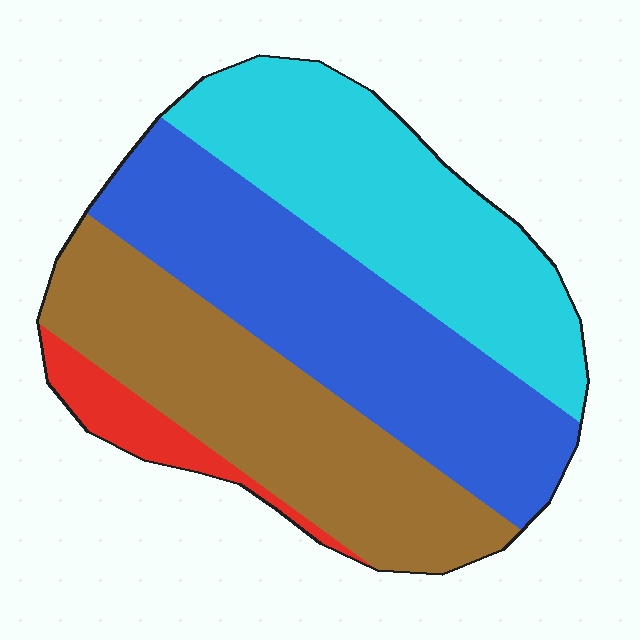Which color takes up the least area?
Red, at roughly 5%.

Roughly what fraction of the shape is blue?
Blue covers roughly 35% of the shape.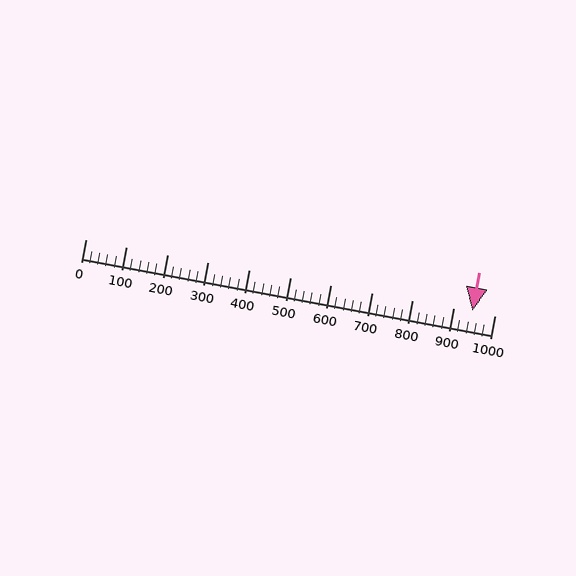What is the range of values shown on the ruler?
The ruler shows values from 0 to 1000.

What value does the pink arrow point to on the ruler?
The pink arrow points to approximately 945.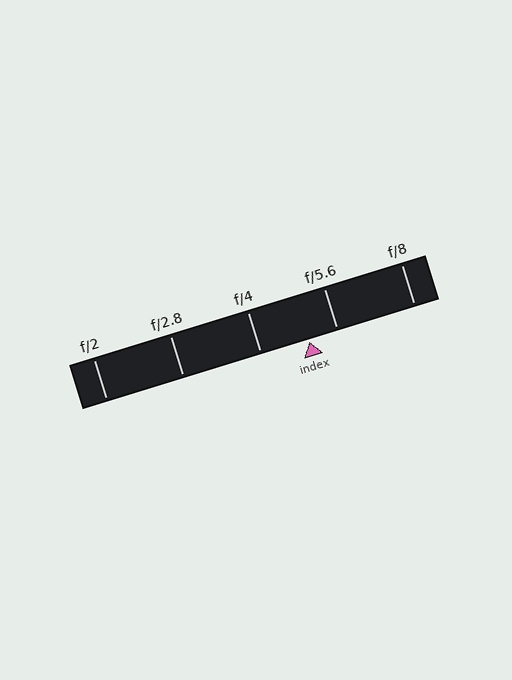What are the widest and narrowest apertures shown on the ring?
The widest aperture shown is f/2 and the narrowest is f/8.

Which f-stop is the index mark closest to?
The index mark is closest to f/5.6.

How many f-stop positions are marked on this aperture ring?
There are 5 f-stop positions marked.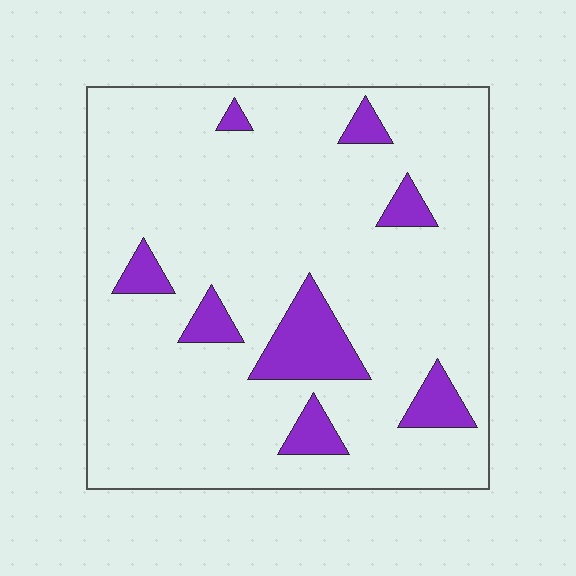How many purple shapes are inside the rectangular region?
8.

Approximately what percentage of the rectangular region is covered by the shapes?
Approximately 10%.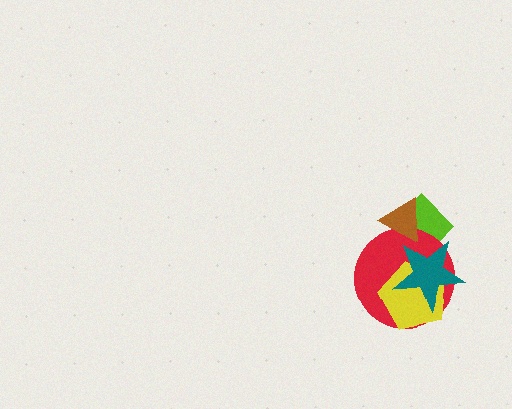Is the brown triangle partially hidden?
No, no other shape covers it.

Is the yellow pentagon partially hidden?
Yes, it is partially covered by another shape.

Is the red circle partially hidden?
Yes, it is partially covered by another shape.